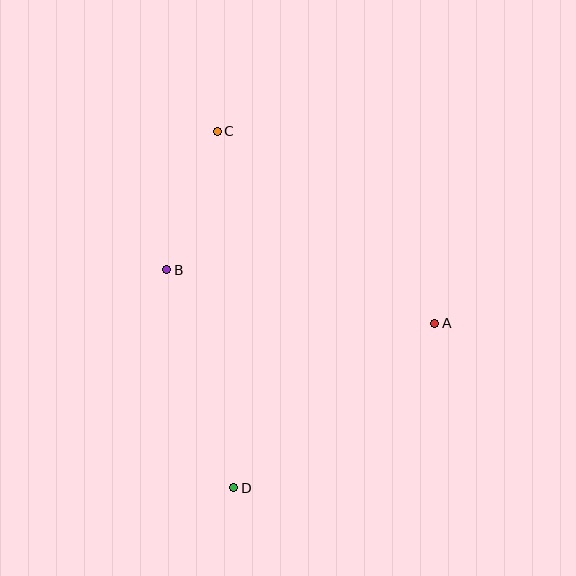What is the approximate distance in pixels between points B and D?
The distance between B and D is approximately 228 pixels.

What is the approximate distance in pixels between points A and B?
The distance between A and B is approximately 273 pixels.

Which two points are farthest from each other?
Points C and D are farthest from each other.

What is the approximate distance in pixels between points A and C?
The distance between A and C is approximately 290 pixels.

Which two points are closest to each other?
Points B and C are closest to each other.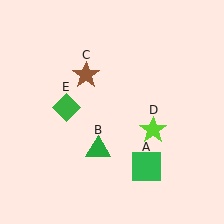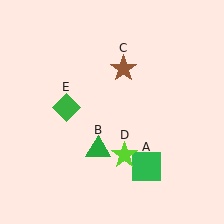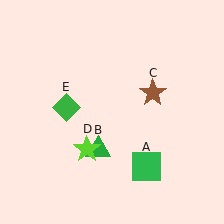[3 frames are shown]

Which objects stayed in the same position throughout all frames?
Green square (object A) and green triangle (object B) and green diamond (object E) remained stationary.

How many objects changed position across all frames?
2 objects changed position: brown star (object C), lime star (object D).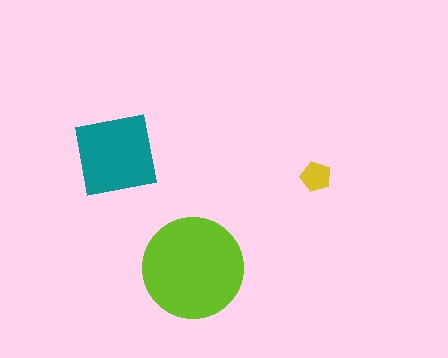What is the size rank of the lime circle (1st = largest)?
1st.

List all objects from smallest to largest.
The yellow pentagon, the teal square, the lime circle.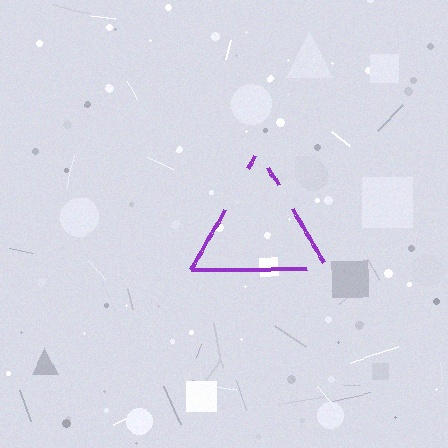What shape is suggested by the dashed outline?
The dashed outline suggests a triangle.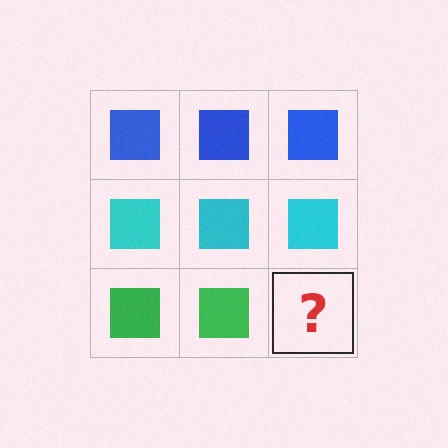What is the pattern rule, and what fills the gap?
The rule is that each row has a consistent color. The gap should be filled with a green square.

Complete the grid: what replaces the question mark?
The question mark should be replaced with a green square.